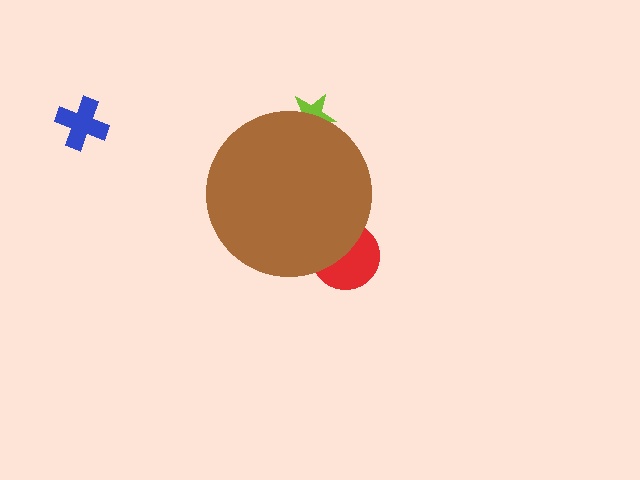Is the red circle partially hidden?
Yes, the red circle is partially hidden behind the brown circle.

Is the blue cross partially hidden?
No, the blue cross is fully visible.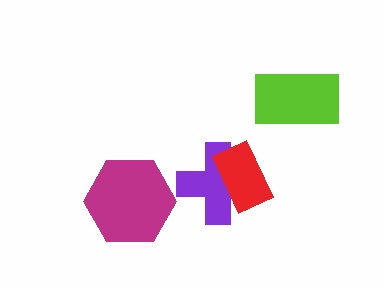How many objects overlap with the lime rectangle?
0 objects overlap with the lime rectangle.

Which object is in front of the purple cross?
The red rectangle is in front of the purple cross.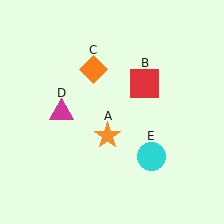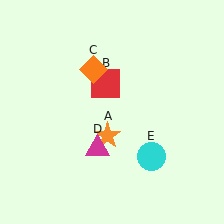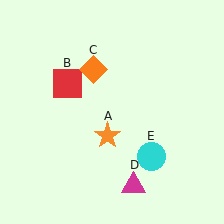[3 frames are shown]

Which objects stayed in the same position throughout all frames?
Orange star (object A) and orange diamond (object C) and cyan circle (object E) remained stationary.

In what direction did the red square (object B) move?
The red square (object B) moved left.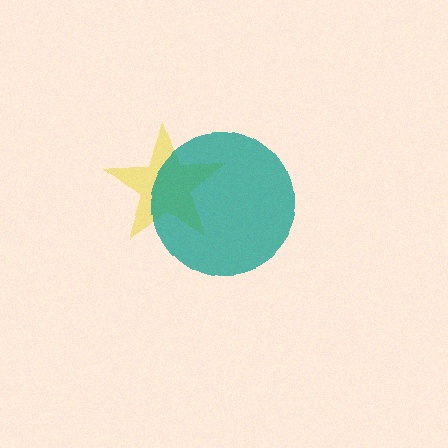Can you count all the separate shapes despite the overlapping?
Yes, there are 2 separate shapes.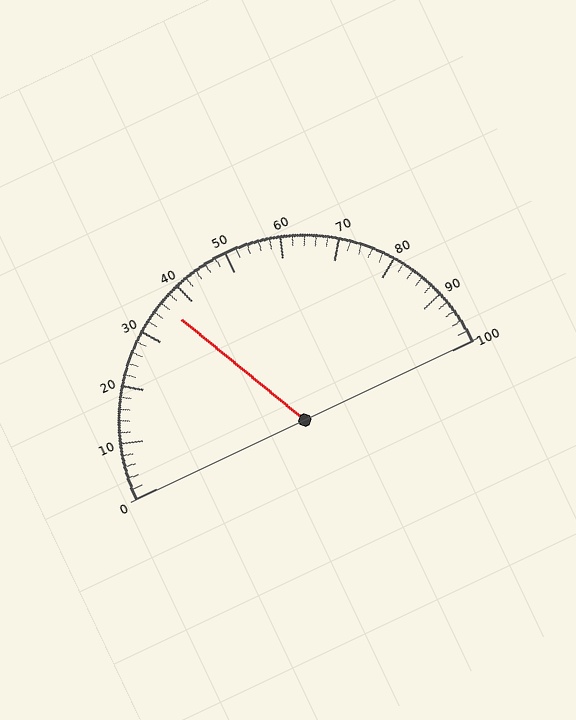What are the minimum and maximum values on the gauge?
The gauge ranges from 0 to 100.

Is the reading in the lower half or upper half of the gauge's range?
The reading is in the lower half of the range (0 to 100).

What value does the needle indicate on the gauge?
The needle indicates approximately 36.